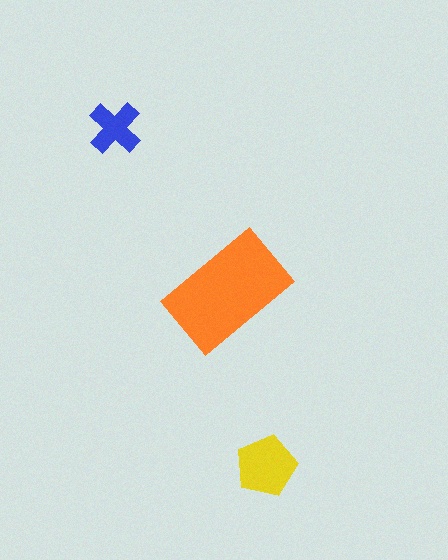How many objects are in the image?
There are 3 objects in the image.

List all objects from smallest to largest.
The blue cross, the yellow pentagon, the orange rectangle.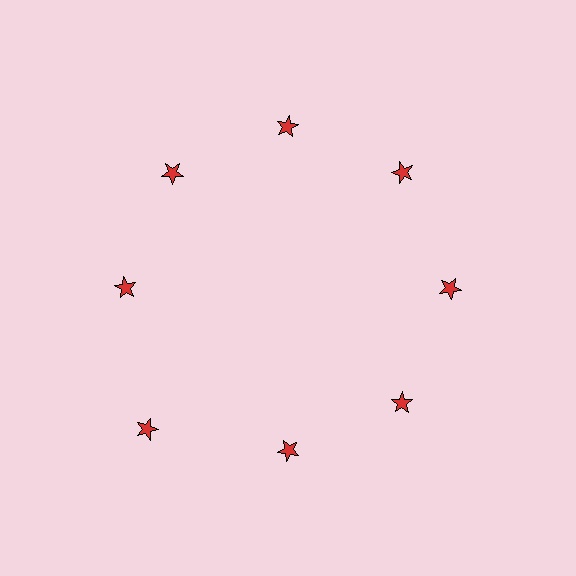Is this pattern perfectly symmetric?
No. The 8 red stars are arranged in a ring, but one element near the 8 o'clock position is pushed outward from the center, breaking the 8-fold rotational symmetry.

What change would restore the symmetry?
The symmetry would be restored by moving it inward, back onto the ring so that all 8 stars sit at equal angles and equal distance from the center.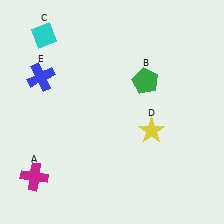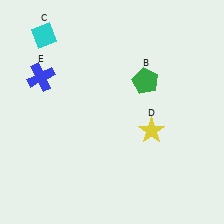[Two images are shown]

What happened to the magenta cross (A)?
The magenta cross (A) was removed in Image 2. It was in the bottom-left area of Image 1.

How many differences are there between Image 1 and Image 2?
There is 1 difference between the two images.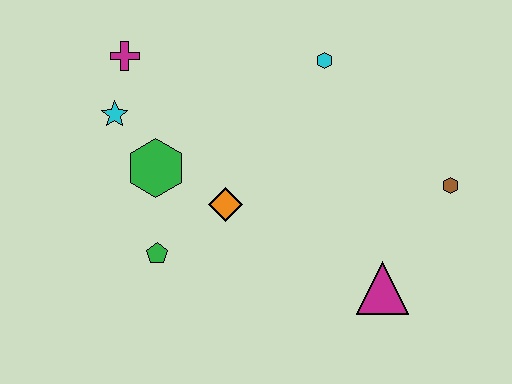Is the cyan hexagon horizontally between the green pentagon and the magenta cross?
No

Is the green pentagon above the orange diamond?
No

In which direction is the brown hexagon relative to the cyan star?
The brown hexagon is to the right of the cyan star.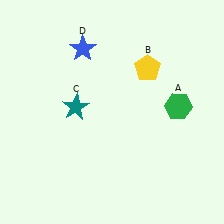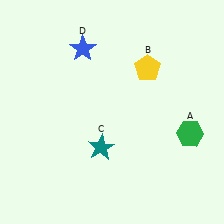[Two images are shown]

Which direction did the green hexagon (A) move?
The green hexagon (A) moved down.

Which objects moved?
The objects that moved are: the green hexagon (A), the teal star (C).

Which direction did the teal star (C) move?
The teal star (C) moved down.